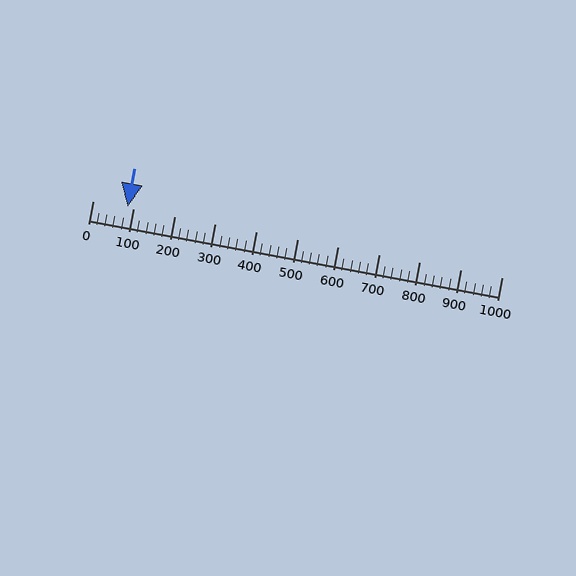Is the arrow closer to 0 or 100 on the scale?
The arrow is closer to 100.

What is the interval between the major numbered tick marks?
The major tick marks are spaced 100 units apart.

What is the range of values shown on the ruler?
The ruler shows values from 0 to 1000.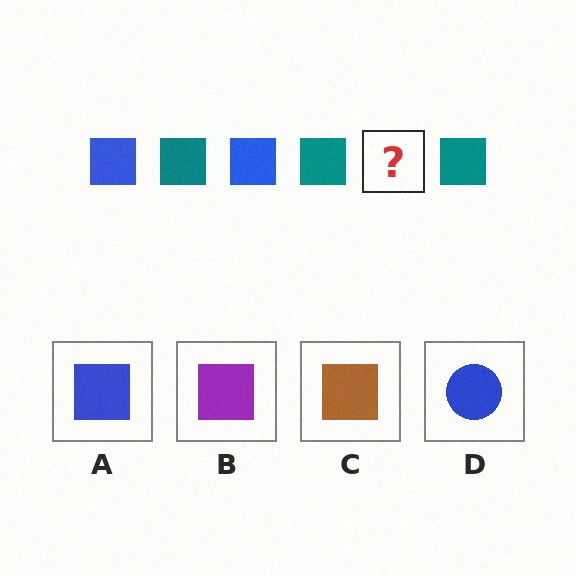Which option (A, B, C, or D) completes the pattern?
A.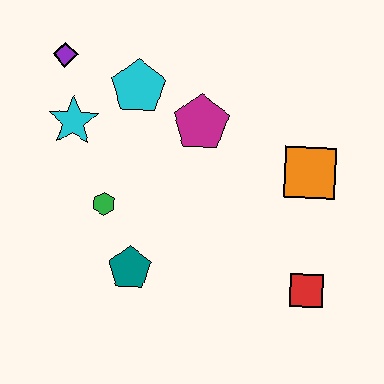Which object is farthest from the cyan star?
The red square is farthest from the cyan star.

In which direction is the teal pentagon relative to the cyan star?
The teal pentagon is below the cyan star.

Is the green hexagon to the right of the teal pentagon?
No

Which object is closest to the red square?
The orange square is closest to the red square.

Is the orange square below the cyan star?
Yes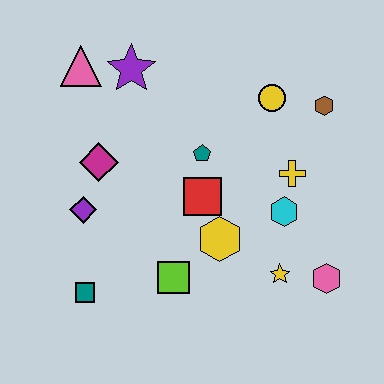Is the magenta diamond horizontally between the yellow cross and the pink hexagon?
No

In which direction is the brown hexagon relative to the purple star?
The brown hexagon is to the right of the purple star.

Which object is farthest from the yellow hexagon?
The pink triangle is farthest from the yellow hexagon.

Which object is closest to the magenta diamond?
The purple diamond is closest to the magenta diamond.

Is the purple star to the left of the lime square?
Yes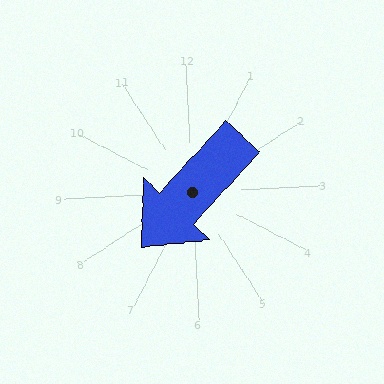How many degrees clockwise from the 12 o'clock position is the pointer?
Approximately 225 degrees.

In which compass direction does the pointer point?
Southwest.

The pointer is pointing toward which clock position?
Roughly 8 o'clock.